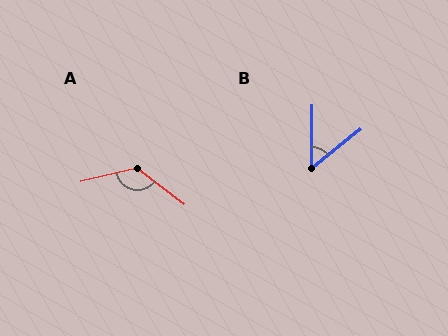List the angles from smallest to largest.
B (51°), A (129°).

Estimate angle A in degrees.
Approximately 129 degrees.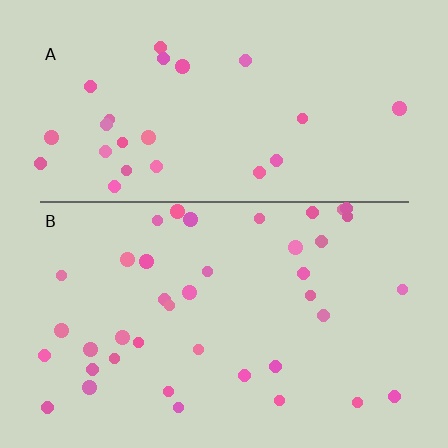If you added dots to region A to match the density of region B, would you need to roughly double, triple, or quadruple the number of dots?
Approximately double.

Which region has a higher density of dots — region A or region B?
B (the bottom).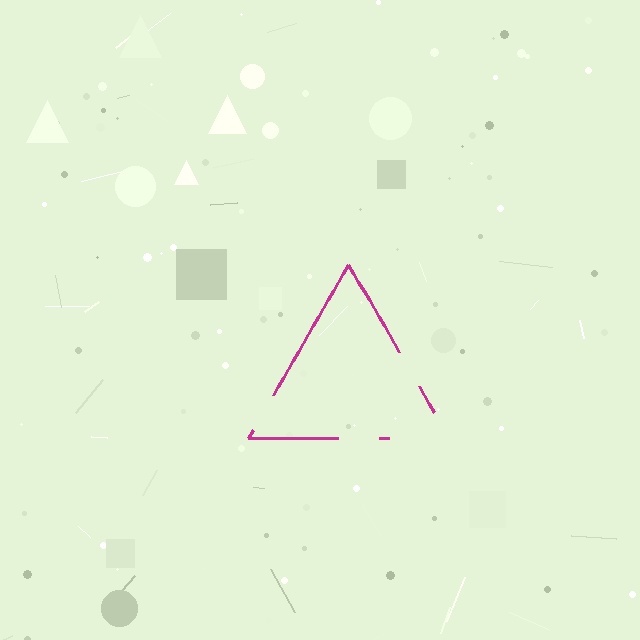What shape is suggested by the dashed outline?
The dashed outline suggests a triangle.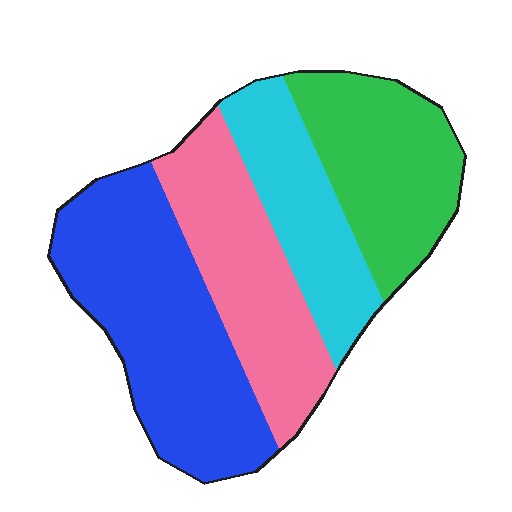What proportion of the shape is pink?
Pink takes up less than a quarter of the shape.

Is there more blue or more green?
Blue.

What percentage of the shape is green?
Green covers roughly 25% of the shape.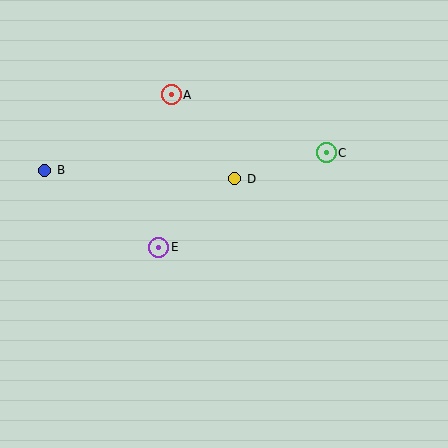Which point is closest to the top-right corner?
Point C is closest to the top-right corner.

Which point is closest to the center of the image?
Point D at (235, 179) is closest to the center.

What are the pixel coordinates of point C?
Point C is at (326, 153).